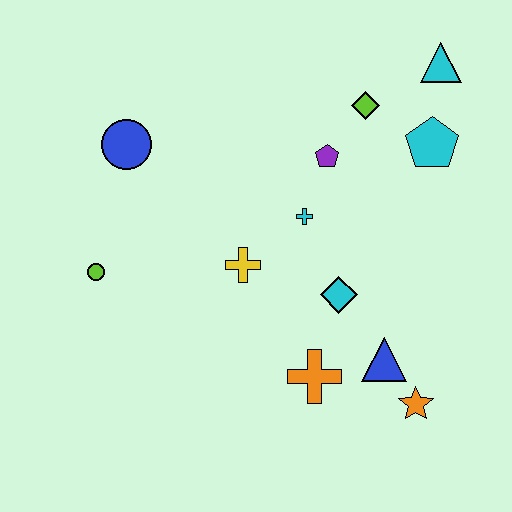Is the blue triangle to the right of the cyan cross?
Yes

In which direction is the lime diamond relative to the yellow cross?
The lime diamond is above the yellow cross.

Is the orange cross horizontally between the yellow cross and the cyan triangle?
Yes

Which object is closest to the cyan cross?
The purple pentagon is closest to the cyan cross.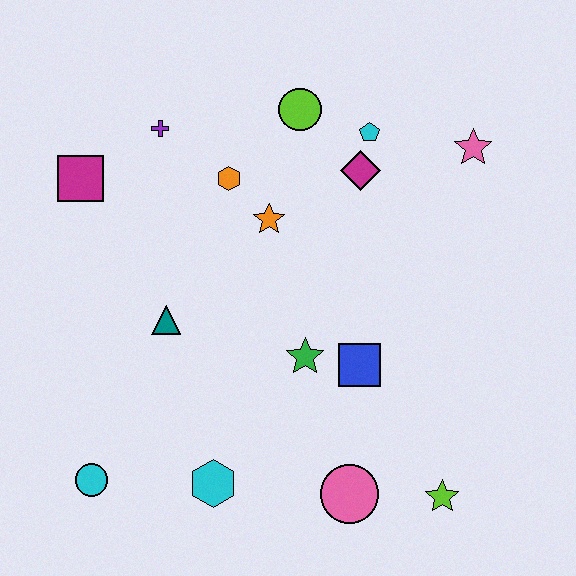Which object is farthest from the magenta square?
The lime star is farthest from the magenta square.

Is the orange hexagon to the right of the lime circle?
No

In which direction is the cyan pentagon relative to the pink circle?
The cyan pentagon is above the pink circle.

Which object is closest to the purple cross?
The orange hexagon is closest to the purple cross.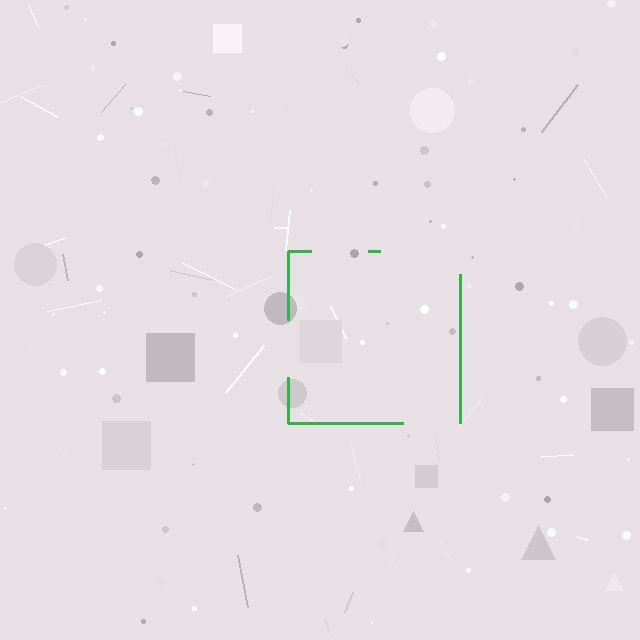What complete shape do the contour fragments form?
The contour fragments form a square.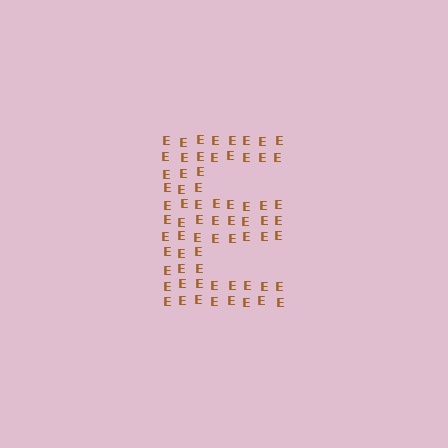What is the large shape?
The large shape is the letter E.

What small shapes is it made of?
It is made of small letter E's.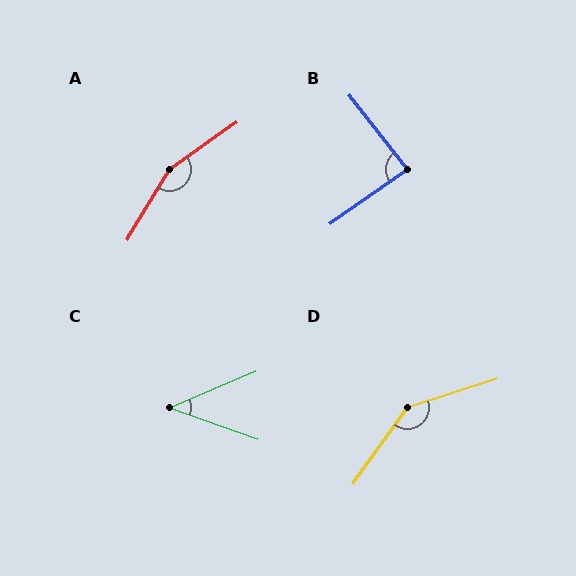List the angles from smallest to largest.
C (43°), B (87°), D (143°), A (156°).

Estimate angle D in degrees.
Approximately 143 degrees.